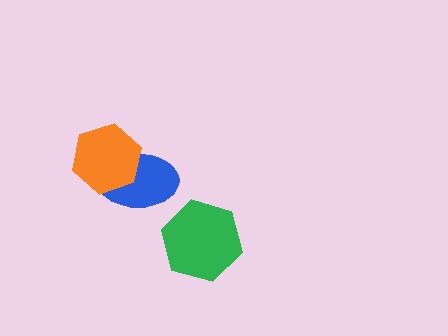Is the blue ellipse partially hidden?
Yes, it is partially covered by another shape.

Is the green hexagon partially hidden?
No, no other shape covers it.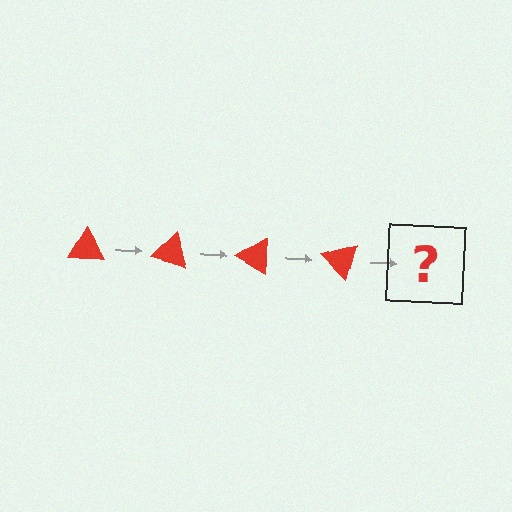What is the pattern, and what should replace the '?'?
The pattern is that the triangle rotates 15 degrees each step. The '?' should be a red triangle rotated 60 degrees.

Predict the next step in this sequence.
The next step is a red triangle rotated 60 degrees.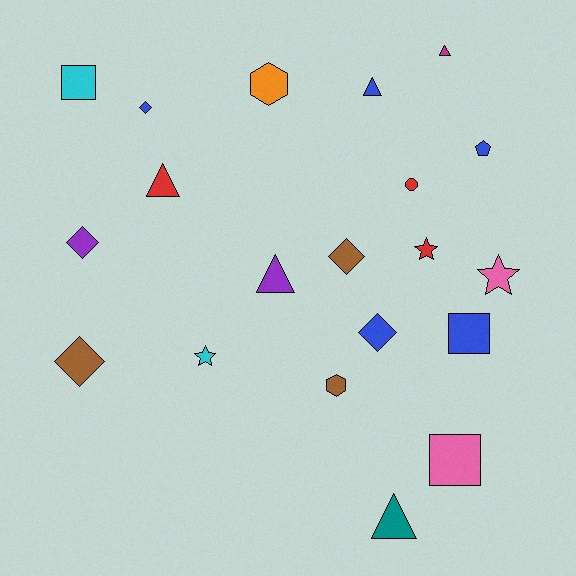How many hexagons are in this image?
There are 2 hexagons.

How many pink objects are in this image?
There are 2 pink objects.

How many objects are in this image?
There are 20 objects.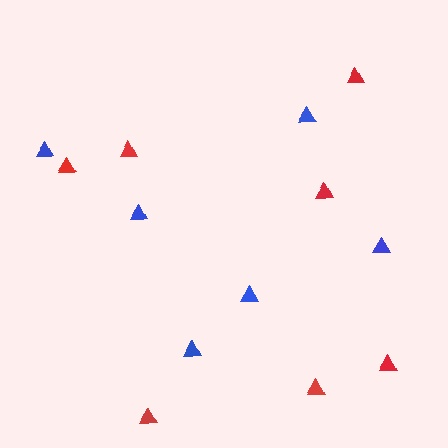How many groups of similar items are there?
There are 2 groups: one group of red triangles (7) and one group of blue triangles (6).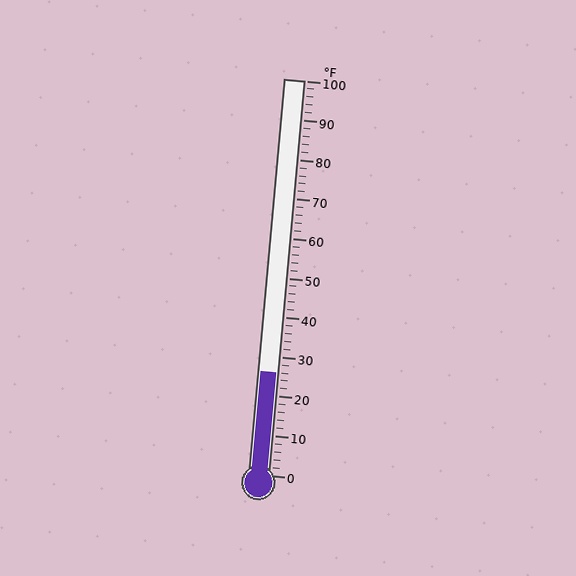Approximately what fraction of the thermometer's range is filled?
The thermometer is filled to approximately 25% of its range.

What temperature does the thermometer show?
The thermometer shows approximately 26°F.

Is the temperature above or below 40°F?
The temperature is below 40°F.